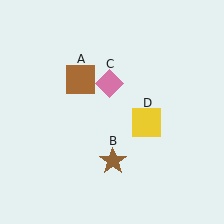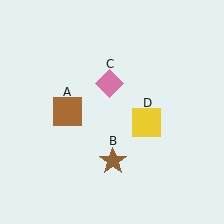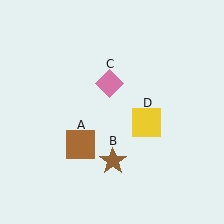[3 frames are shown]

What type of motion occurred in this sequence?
The brown square (object A) rotated counterclockwise around the center of the scene.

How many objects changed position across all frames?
1 object changed position: brown square (object A).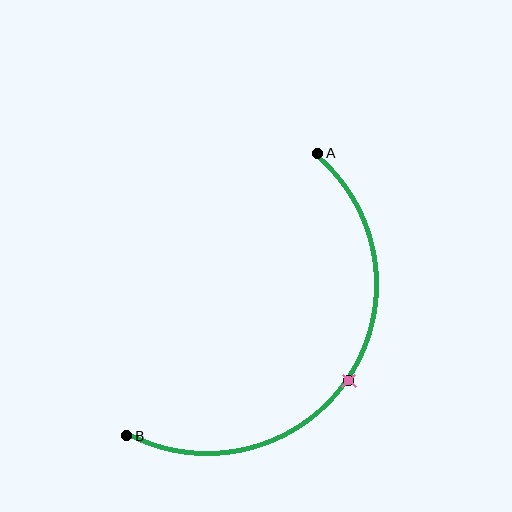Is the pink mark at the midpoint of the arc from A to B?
Yes. The pink mark lies on the arc at equal arc-length from both A and B — it is the arc midpoint.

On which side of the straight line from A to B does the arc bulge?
The arc bulges below and to the right of the straight line connecting A and B.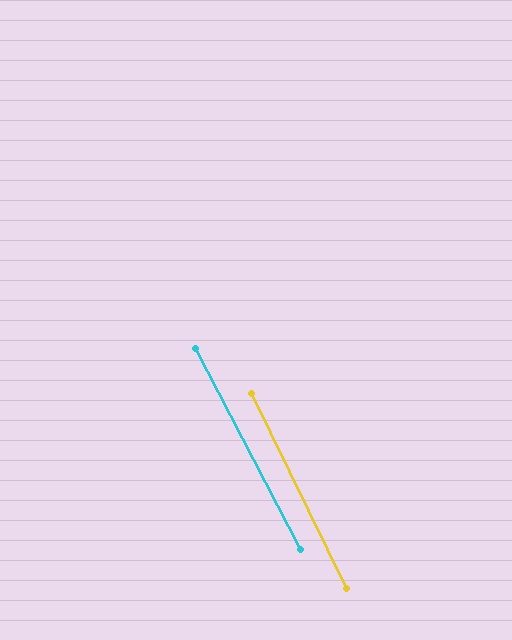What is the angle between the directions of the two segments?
Approximately 2 degrees.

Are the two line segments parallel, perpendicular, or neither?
Parallel — their directions differ by only 1.6°.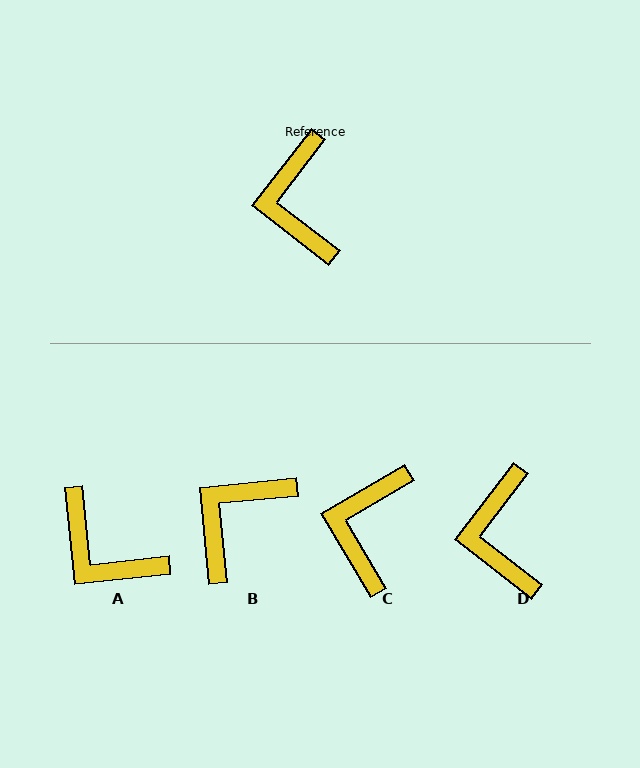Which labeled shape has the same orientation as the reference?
D.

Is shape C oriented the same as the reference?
No, it is off by about 22 degrees.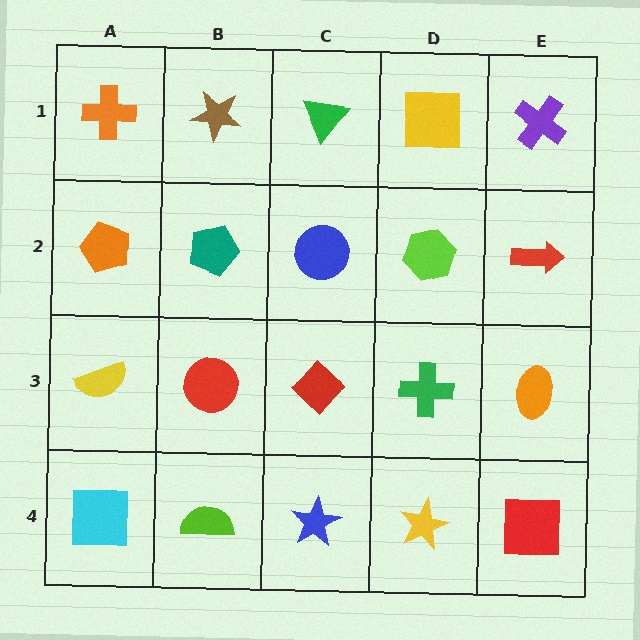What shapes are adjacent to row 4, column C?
A red diamond (row 3, column C), a lime semicircle (row 4, column B), a yellow star (row 4, column D).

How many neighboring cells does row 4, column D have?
3.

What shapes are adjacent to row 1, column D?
A lime hexagon (row 2, column D), a green triangle (row 1, column C), a purple cross (row 1, column E).